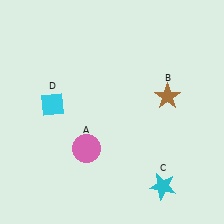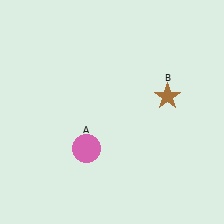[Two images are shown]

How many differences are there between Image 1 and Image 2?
There are 2 differences between the two images.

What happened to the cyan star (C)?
The cyan star (C) was removed in Image 2. It was in the bottom-right area of Image 1.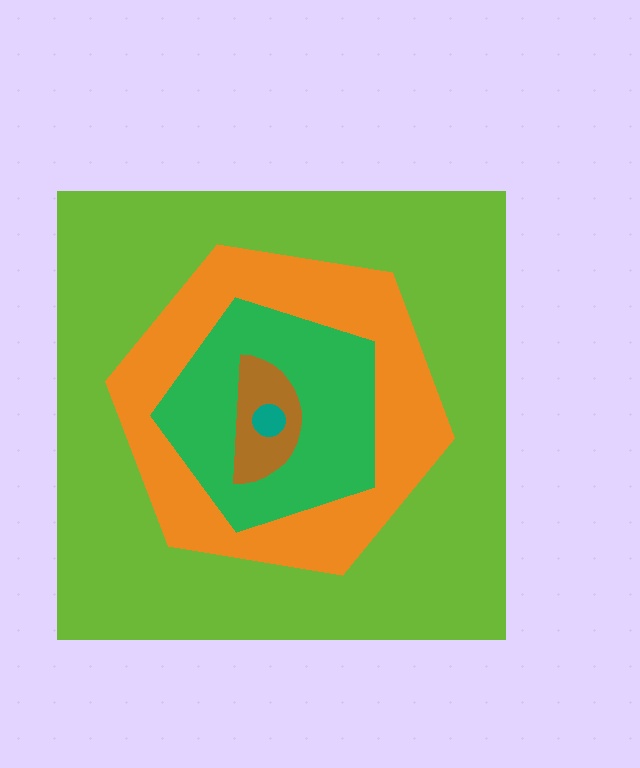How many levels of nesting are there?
5.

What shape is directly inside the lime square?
The orange hexagon.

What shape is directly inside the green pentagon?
The brown semicircle.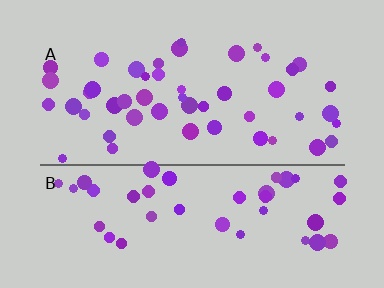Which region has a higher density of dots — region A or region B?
B (the bottom).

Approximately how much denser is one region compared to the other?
Approximately 1.0× — region B over region A.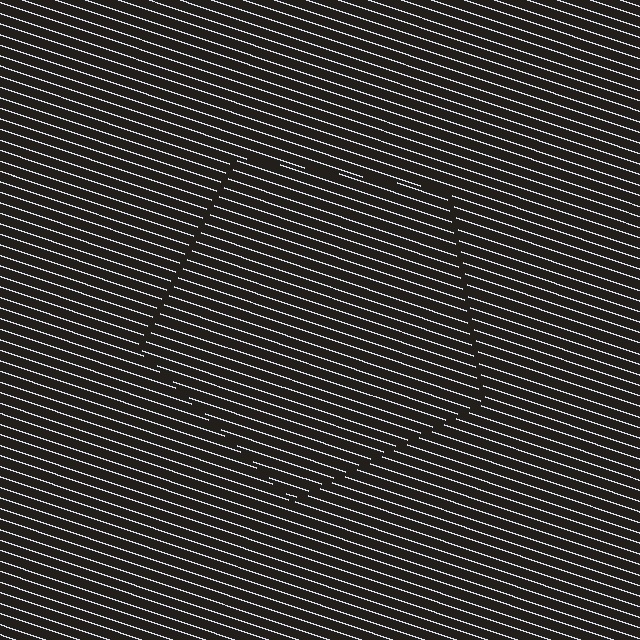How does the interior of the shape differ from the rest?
The interior of the shape contains the same grating, shifted by half a period — the contour is defined by the phase discontinuity where line-ends from the inner and outer gratings abut.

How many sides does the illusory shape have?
5 sides — the line-ends trace a pentagon.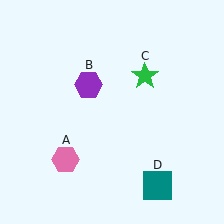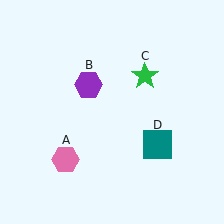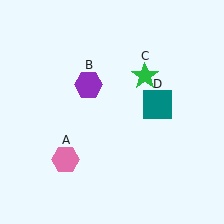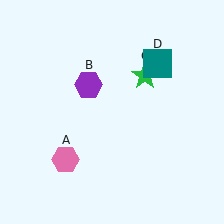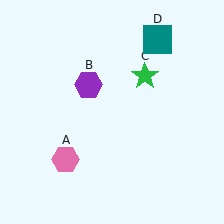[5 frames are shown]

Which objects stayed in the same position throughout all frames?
Pink hexagon (object A) and purple hexagon (object B) and green star (object C) remained stationary.